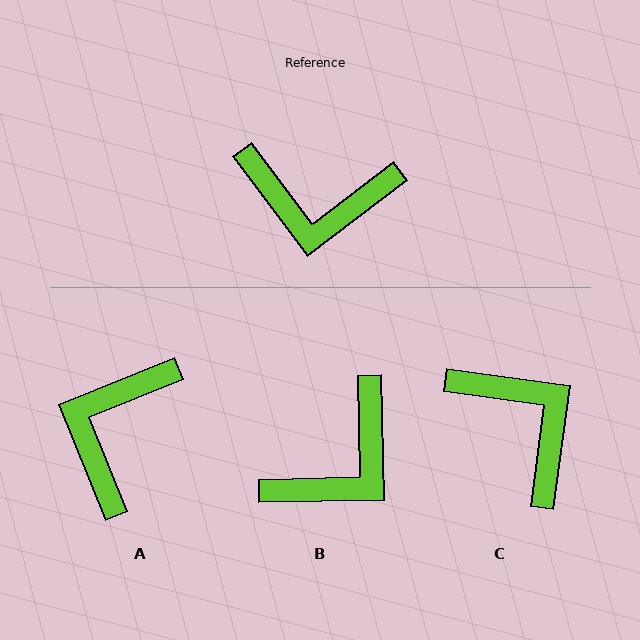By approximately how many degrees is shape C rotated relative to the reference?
Approximately 135 degrees counter-clockwise.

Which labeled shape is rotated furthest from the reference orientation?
C, about 135 degrees away.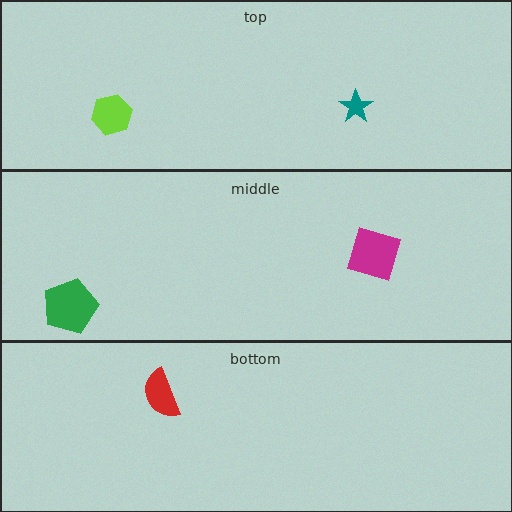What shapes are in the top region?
The lime hexagon, the teal star.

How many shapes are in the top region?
2.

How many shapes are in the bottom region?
1.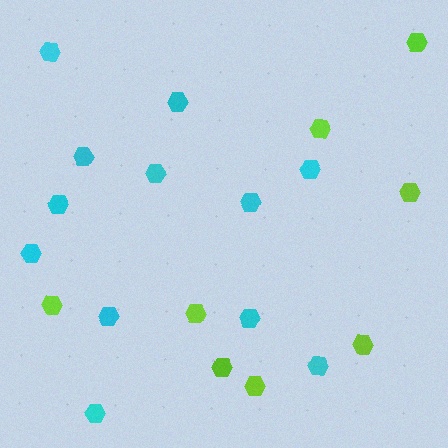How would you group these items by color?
There are 2 groups: one group of lime hexagons (8) and one group of cyan hexagons (12).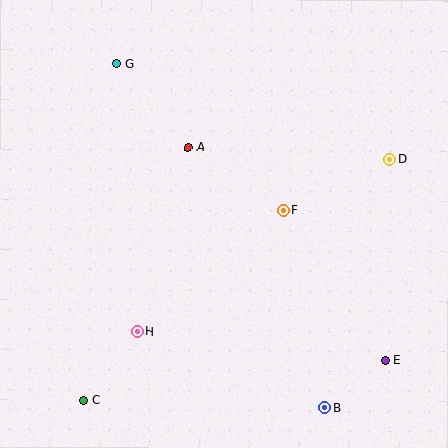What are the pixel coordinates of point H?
Point H is at (137, 332).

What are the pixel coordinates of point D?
Point D is at (390, 159).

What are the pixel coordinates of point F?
Point F is at (283, 211).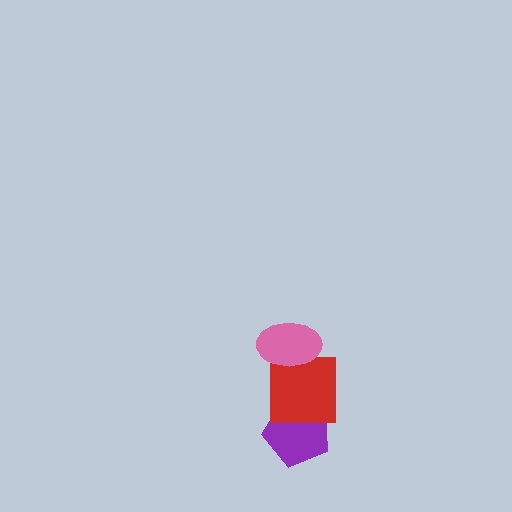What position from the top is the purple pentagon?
The purple pentagon is 3rd from the top.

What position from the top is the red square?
The red square is 2nd from the top.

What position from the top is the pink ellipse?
The pink ellipse is 1st from the top.